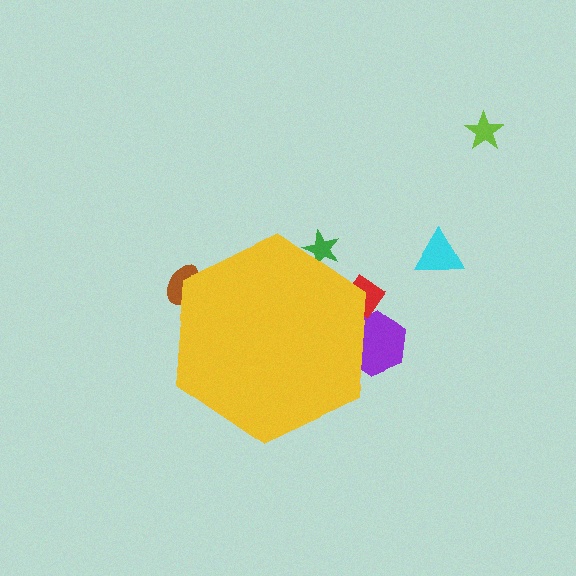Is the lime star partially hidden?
No, the lime star is fully visible.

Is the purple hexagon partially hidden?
Yes, the purple hexagon is partially hidden behind the yellow hexagon.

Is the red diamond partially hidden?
Yes, the red diamond is partially hidden behind the yellow hexagon.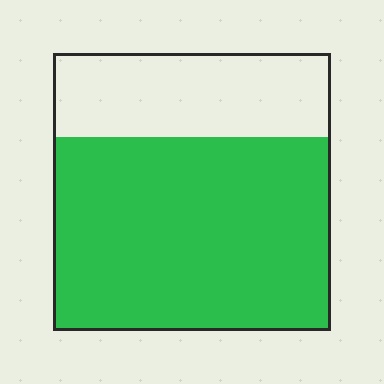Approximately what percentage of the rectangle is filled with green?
Approximately 70%.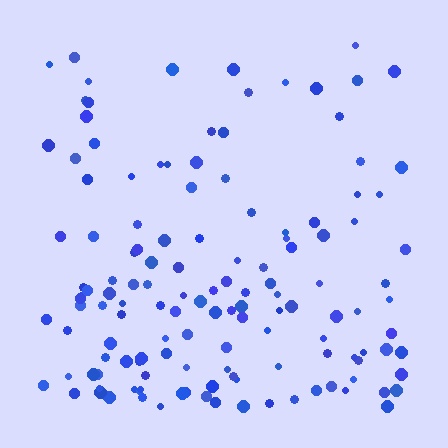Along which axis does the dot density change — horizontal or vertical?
Vertical.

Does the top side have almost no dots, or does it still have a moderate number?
Still a moderate number, just noticeably fewer than the bottom.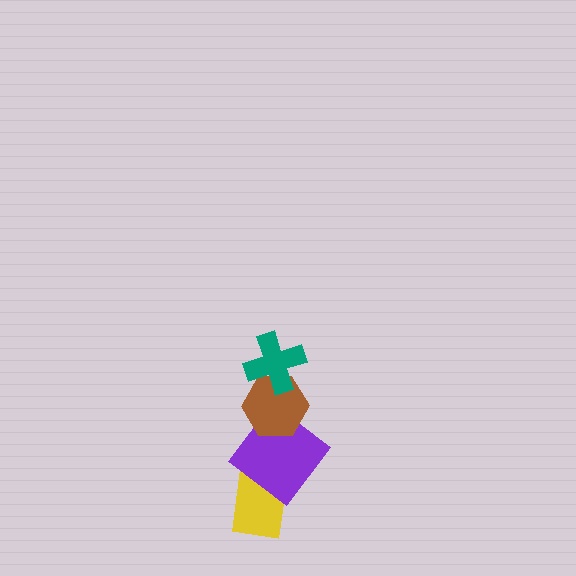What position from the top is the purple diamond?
The purple diamond is 3rd from the top.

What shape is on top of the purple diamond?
The brown hexagon is on top of the purple diamond.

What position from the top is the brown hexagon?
The brown hexagon is 2nd from the top.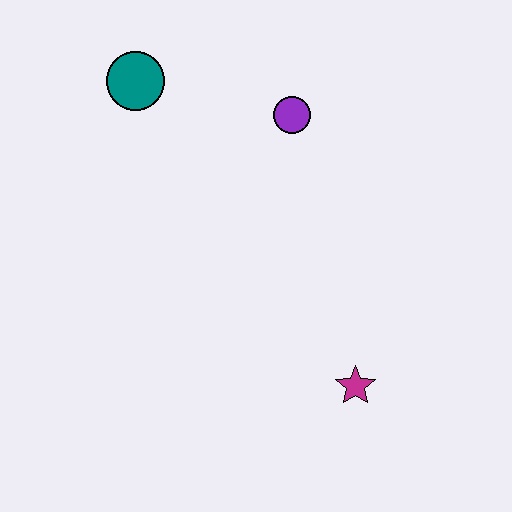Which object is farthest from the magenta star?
The teal circle is farthest from the magenta star.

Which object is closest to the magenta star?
The purple circle is closest to the magenta star.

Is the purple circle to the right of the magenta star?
No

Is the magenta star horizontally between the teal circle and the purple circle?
No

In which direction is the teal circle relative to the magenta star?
The teal circle is above the magenta star.